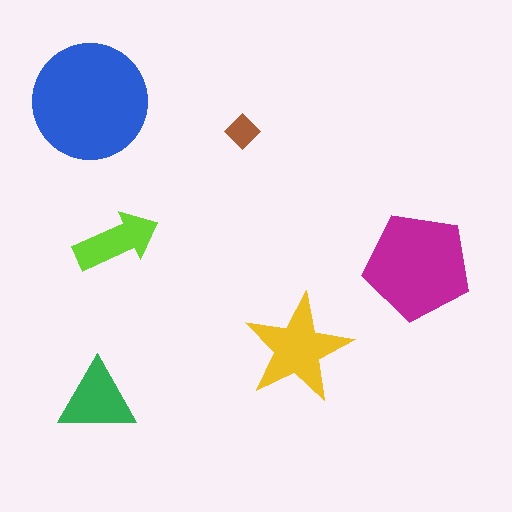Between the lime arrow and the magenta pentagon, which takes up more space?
The magenta pentagon.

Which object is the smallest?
The brown diamond.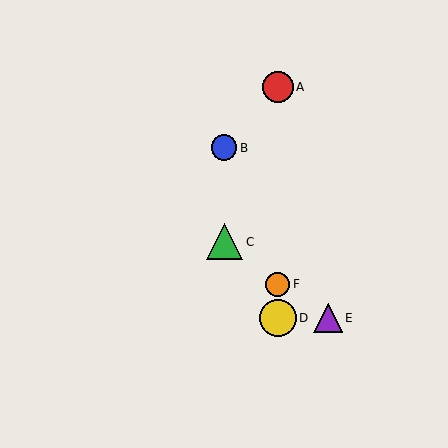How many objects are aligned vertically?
3 objects (A, D, F) are aligned vertically.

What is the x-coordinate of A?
Object A is at x≈278.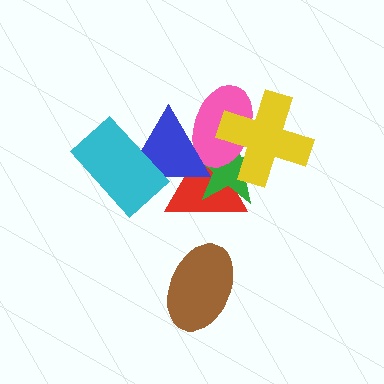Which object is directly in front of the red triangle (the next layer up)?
The green star is directly in front of the red triangle.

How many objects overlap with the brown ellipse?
0 objects overlap with the brown ellipse.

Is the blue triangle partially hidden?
Yes, it is partially covered by another shape.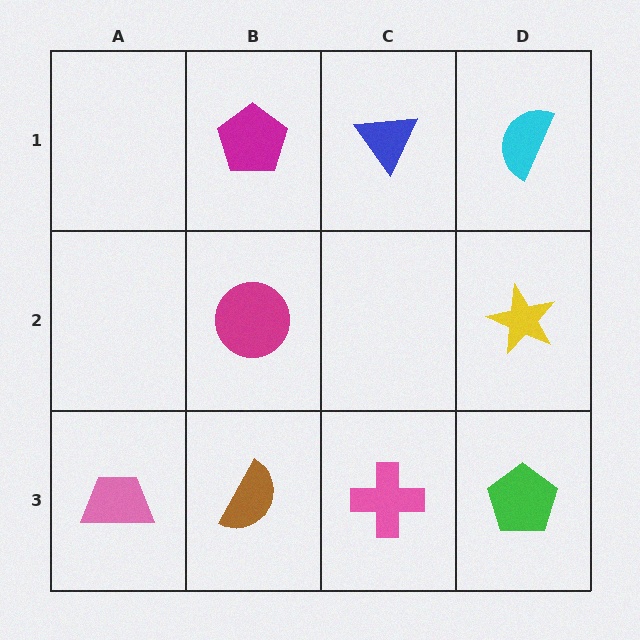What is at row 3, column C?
A pink cross.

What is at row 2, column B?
A magenta circle.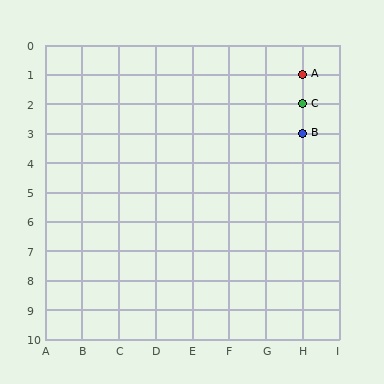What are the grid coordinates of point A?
Point A is at grid coordinates (H, 1).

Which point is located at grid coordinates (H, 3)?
Point B is at (H, 3).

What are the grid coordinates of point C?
Point C is at grid coordinates (H, 2).